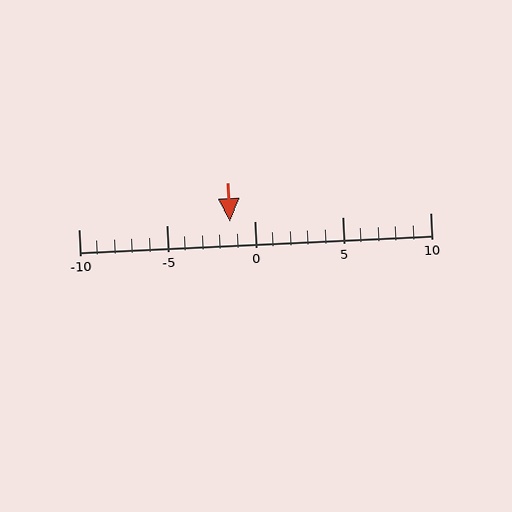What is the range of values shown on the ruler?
The ruler shows values from -10 to 10.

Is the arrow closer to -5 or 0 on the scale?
The arrow is closer to 0.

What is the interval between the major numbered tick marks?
The major tick marks are spaced 5 units apart.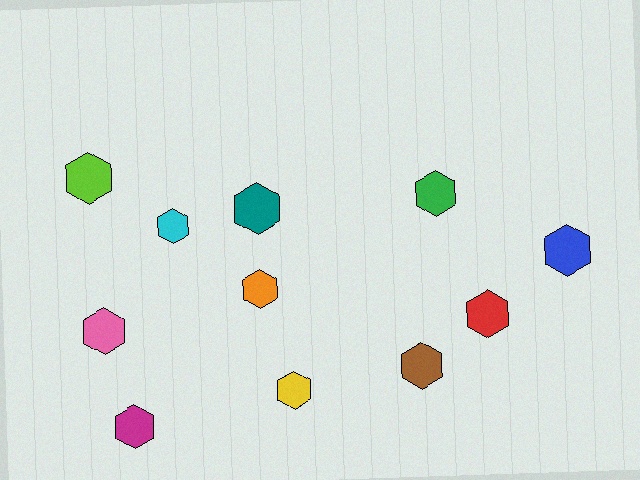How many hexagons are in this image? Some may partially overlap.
There are 11 hexagons.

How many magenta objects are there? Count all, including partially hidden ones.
There is 1 magenta object.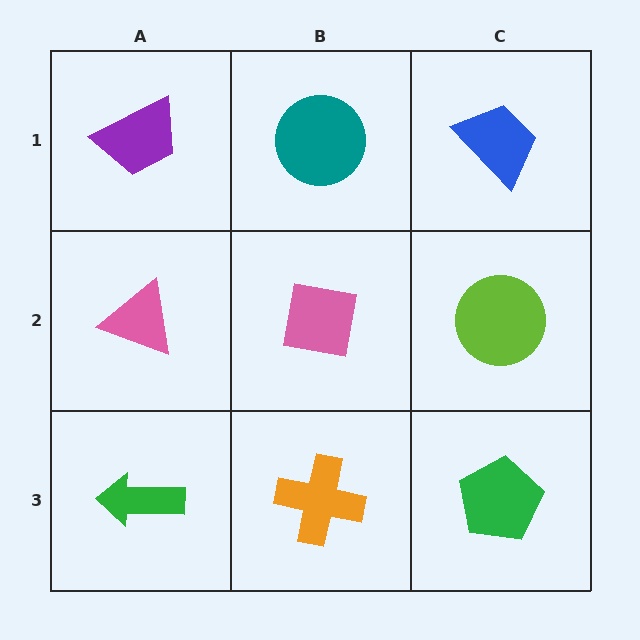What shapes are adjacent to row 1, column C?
A lime circle (row 2, column C), a teal circle (row 1, column B).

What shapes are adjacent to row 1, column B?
A pink square (row 2, column B), a purple trapezoid (row 1, column A), a blue trapezoid (row 1, column C).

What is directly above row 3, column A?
A pink triangle.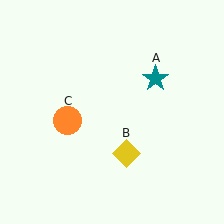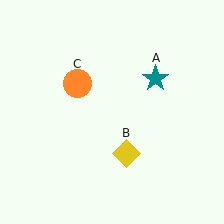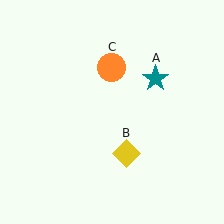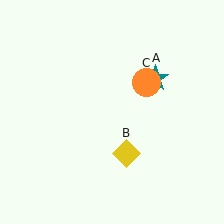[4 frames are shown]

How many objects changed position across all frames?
1 object changed position: orange circle (object C).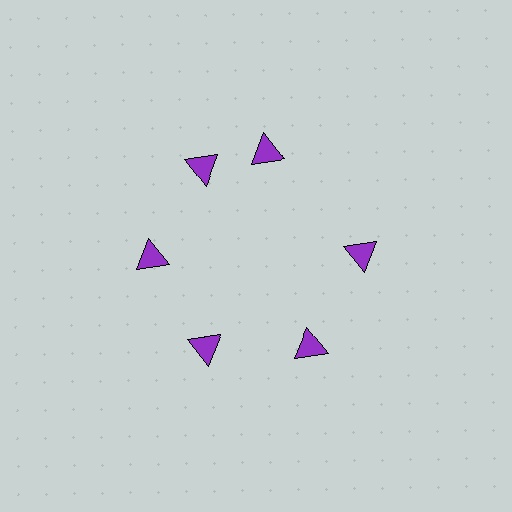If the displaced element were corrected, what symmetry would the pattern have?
It would have 6-fold rotational symmetry — the pattern would map onto itself every 60 degrees.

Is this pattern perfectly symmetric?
No. The 6 purple triangles are arranged in a ring, but one element near the 1 o'clock position is rotated out of alignment along the ring, breaking the 6-fold rotational symmetry.